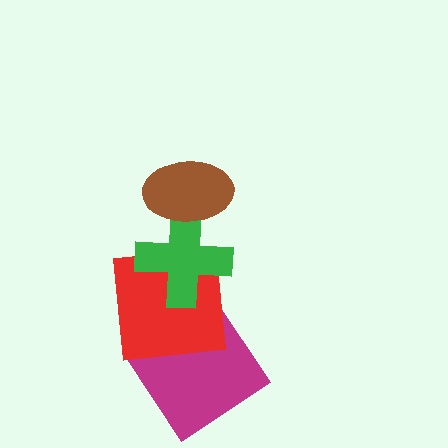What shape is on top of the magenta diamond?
The red square is on top of the magenta diamond.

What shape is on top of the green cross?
The brown ellipse is on top of the green cross.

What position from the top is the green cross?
The green cross is 2nd from the top.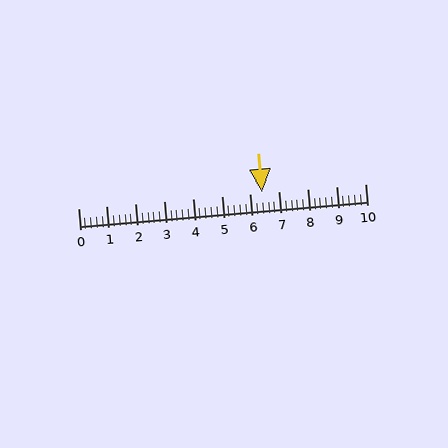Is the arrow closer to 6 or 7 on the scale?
The arrow is closer to 6.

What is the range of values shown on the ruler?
The ruler shows values from 0 to 10.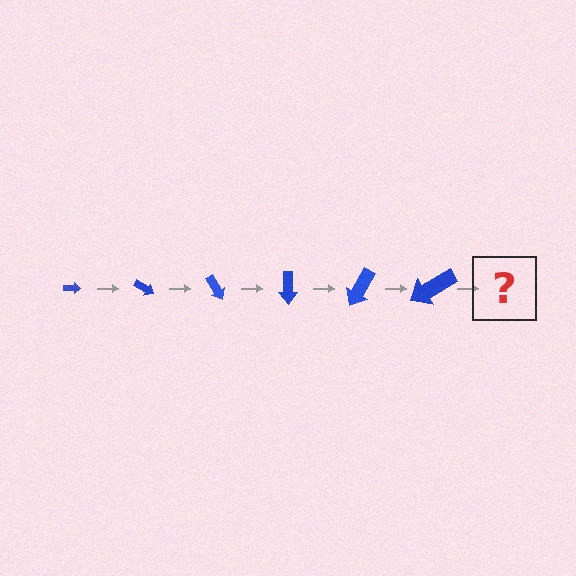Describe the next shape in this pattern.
It should be an arrow, larger than the previous one and rotated 180 degrees from the start.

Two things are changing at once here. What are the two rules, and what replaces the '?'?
The two rules are that the arrow grows larger each step and it rotates 30 degrees each step. The '?' should be an arrow, larger than the previous one and rotated 180 degrees from the start.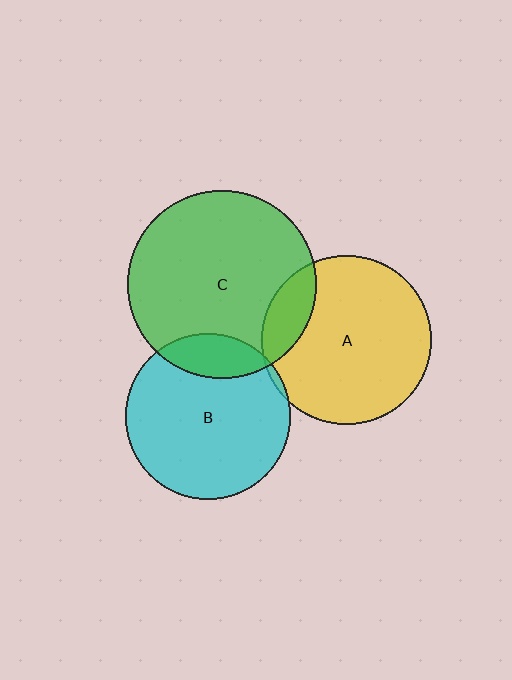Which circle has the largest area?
Circle C (green).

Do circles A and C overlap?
Yes.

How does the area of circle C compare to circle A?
Approximately 1.2 times.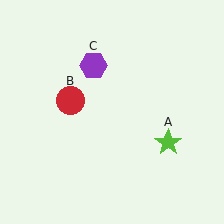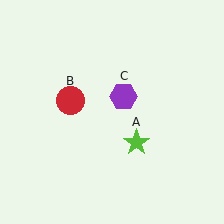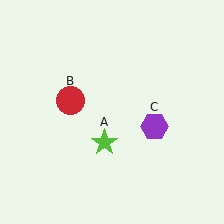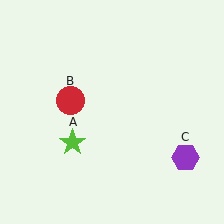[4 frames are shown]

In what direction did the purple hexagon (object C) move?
The purple hexagon (object C) moved down and to the right.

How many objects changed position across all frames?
2 objects changed position: lime star (object A), purple hexagon (object C).